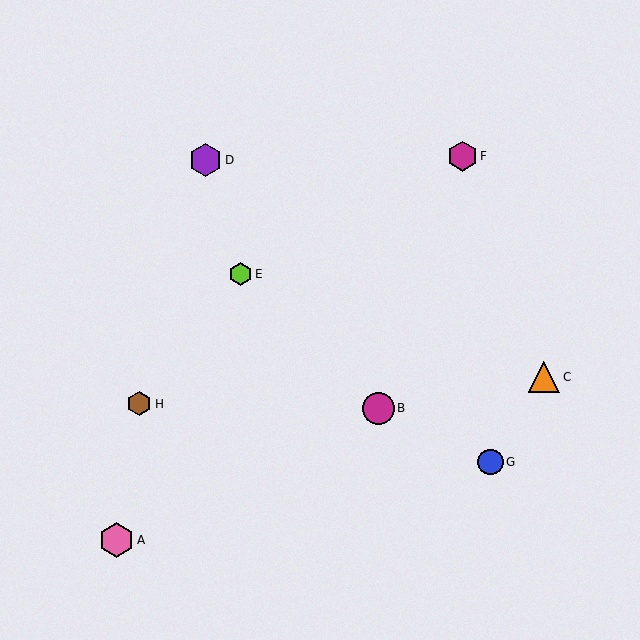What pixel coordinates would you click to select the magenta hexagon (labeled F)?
Click at (462, 156) to select the magenta hexagon F.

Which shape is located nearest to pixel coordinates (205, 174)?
The purple hexagon (labeled D) at (206, 160) is nearest to that location.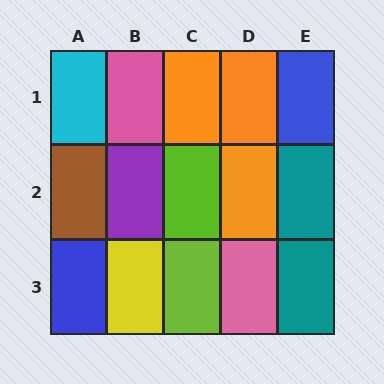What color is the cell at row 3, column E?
Teal.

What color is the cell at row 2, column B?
Purple.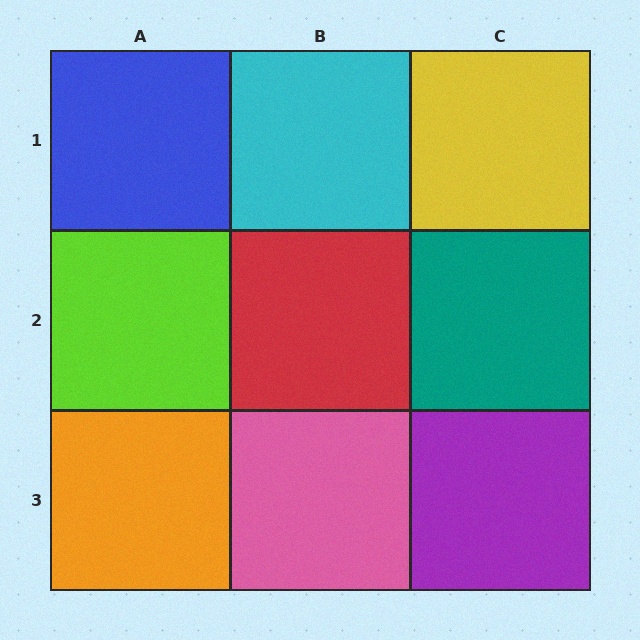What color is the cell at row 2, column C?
Teal.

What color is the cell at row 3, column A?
Orange.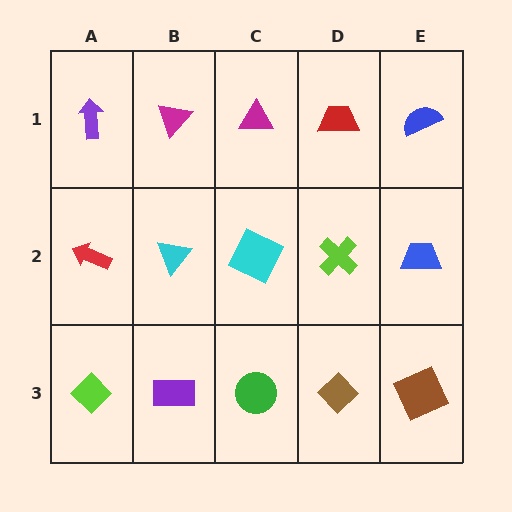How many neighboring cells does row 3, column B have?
3.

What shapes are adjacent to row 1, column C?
A cyan square (row 2, column C), a magenta triangle (row 1, column B), a red trapezoid (row 1, column D).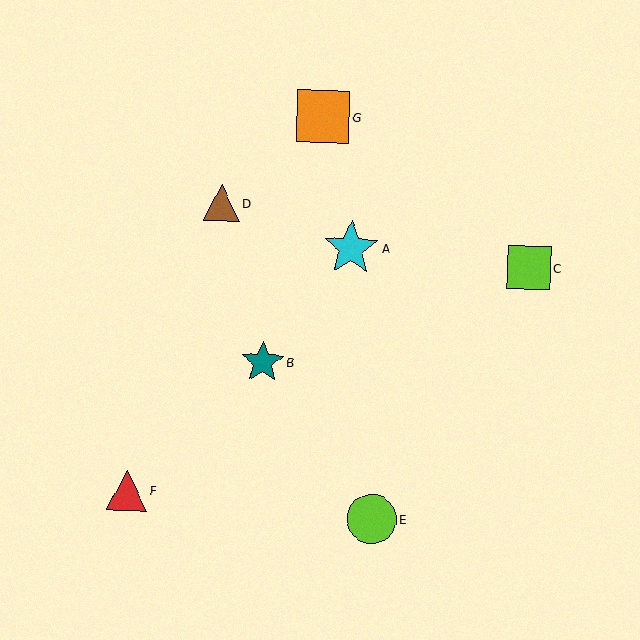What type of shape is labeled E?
Shape E is a lime circle.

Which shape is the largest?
The cyan star (labeled A) is the largest.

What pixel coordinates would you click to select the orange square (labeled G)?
Click at (323, 117) to select the orange square G.